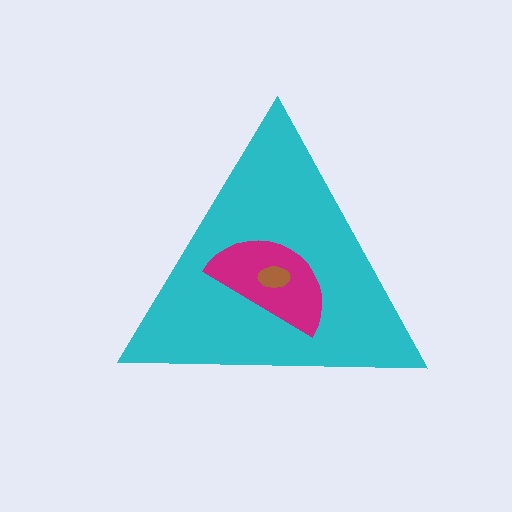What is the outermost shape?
The cyan triangle.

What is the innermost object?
The brown ellipse.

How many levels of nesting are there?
3.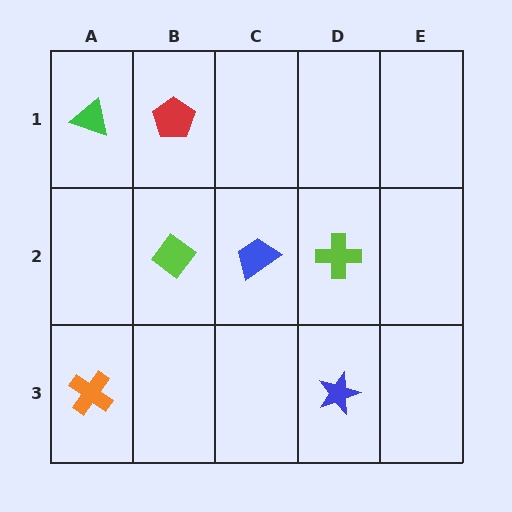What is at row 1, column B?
A red pentagon.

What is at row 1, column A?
A green triangle.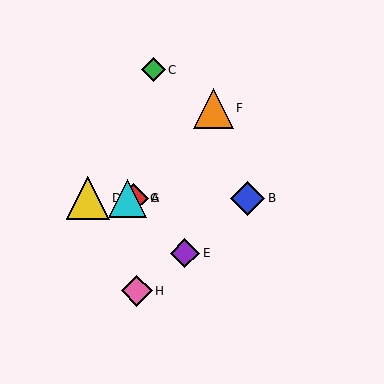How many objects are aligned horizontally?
4 objects (A, B, D, G) are aligned horizontally.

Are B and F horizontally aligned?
No, B is at y≈198 and F is at y≈108.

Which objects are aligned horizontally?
Objects A, B, D, G are aligned horizontally.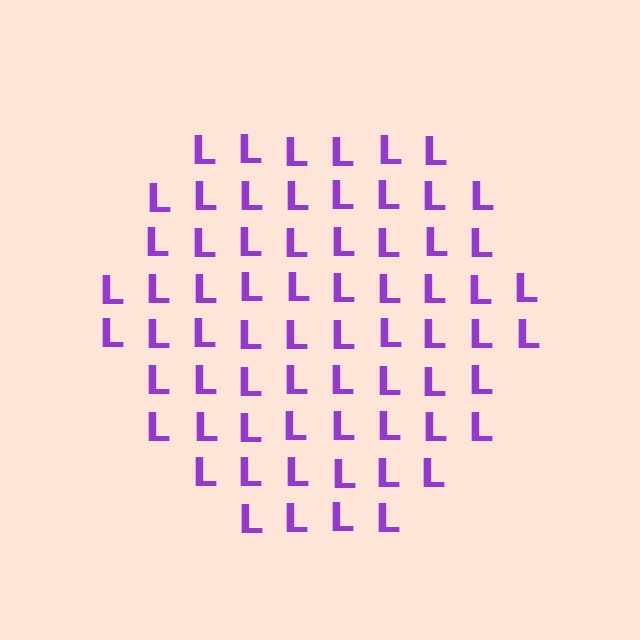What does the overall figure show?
The overall figure shows a circle.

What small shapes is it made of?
It is made of small letter L's.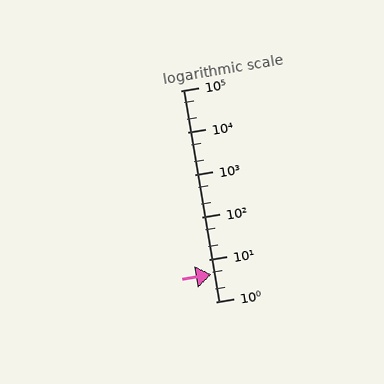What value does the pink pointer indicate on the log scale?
The pointer indicates approximately 4.5.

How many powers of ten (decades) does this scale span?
The scale spans 5 decades, from 1 to 100000.